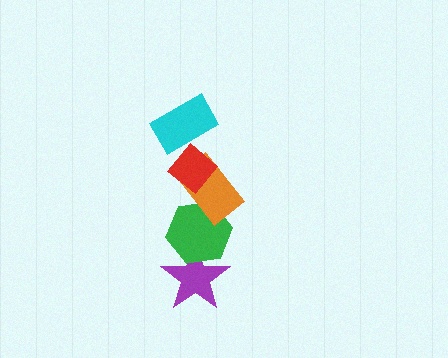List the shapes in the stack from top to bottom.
From top to bottom: the cyan rectangle, the red diamond, the orange rectangle, the green hexagon, the purple star.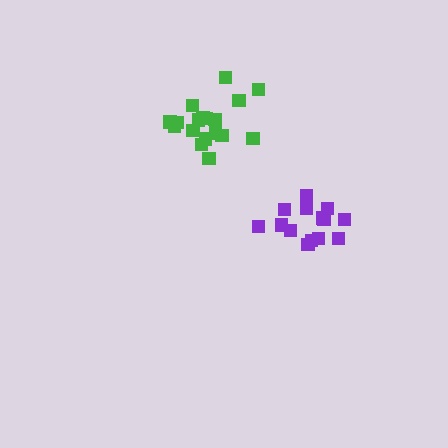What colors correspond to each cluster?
The clusters are colored: green, purple.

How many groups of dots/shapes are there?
There are 2 groups.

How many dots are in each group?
Group 1: 18 dots, Group 2: 14 dots (32 total).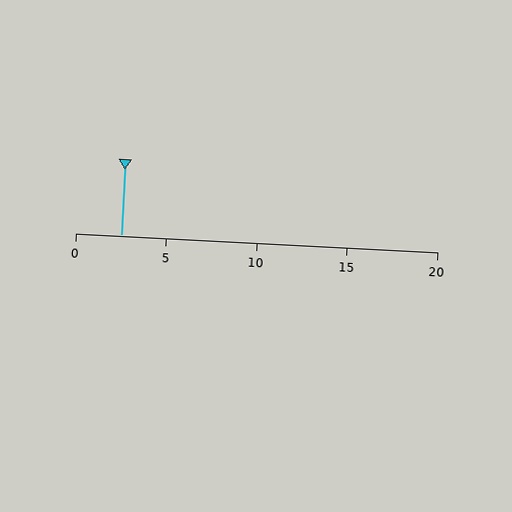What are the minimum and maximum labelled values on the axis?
The axis runs from 0 to 20.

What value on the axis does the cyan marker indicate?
The marker indicates approximately 2.5.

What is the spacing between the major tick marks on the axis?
The major ticks are spaced 5 apart.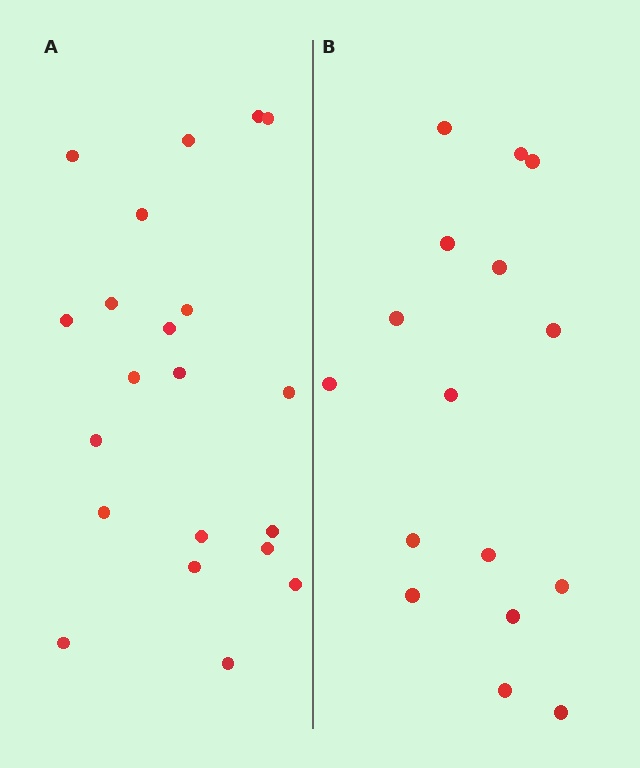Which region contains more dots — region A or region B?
Region A (the left region) has more dots.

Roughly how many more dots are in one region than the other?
Region A has about 5 more dots than region B.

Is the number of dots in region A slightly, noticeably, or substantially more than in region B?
Region A has noticeably more, but not dramatically so. The ratio is roughly 1.3 to 1.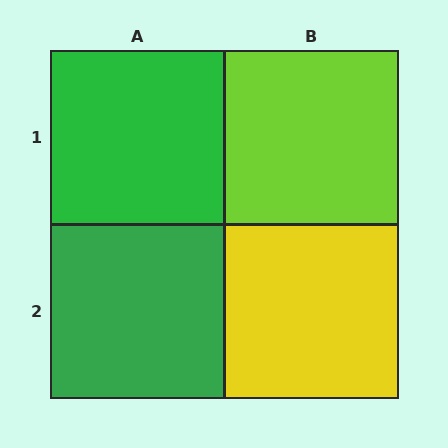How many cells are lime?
1 cell is lime.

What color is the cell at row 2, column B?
Yellow.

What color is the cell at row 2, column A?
Green.